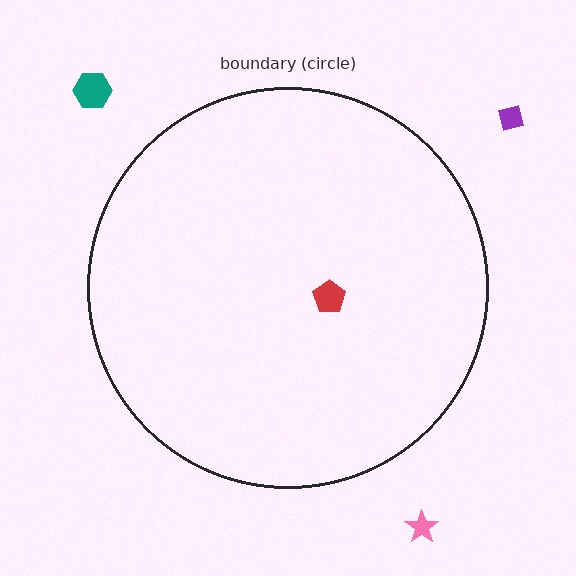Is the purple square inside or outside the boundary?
Outside.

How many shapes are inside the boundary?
1 inside, 3 outside.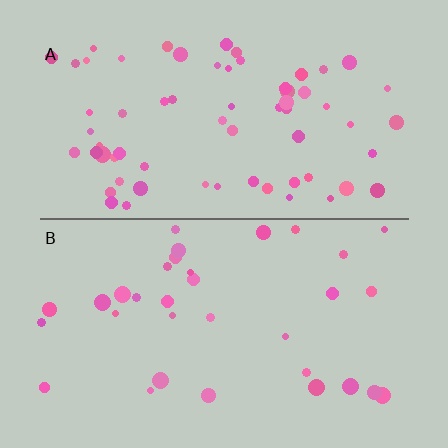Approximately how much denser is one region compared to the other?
Approximately 1.9× — region A over region B.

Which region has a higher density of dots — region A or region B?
A (the top).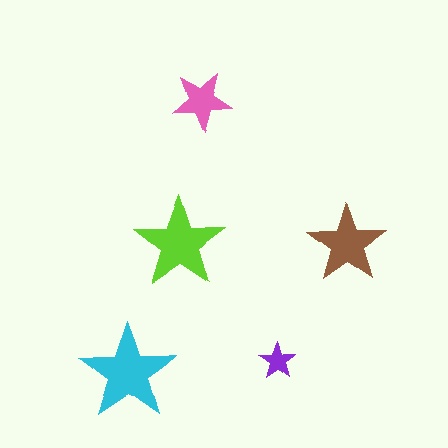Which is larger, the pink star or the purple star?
The pink one.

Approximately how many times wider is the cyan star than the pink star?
About 1.5 times wider.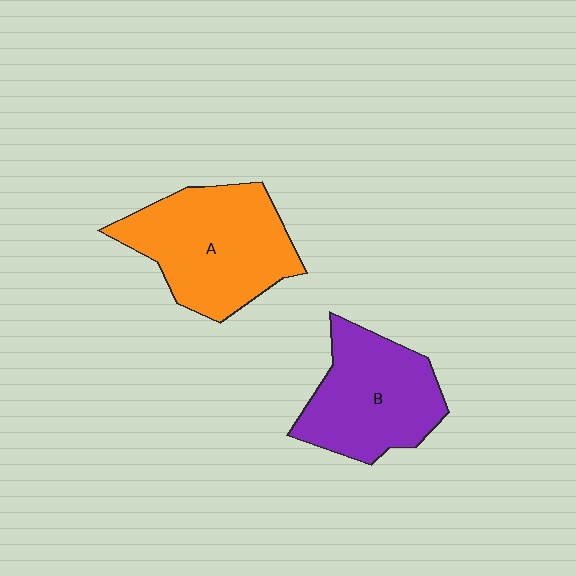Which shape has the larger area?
Shape A (orange).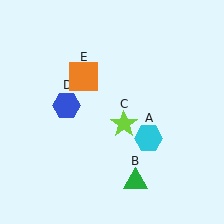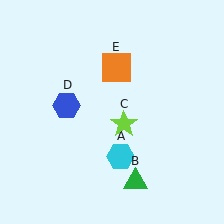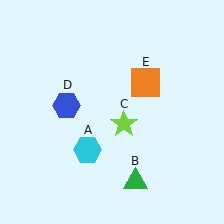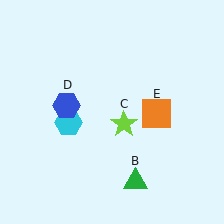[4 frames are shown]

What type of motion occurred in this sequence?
The cyan hexagon (object A), orange square (object E) rotated clockwise around the center of the scene.